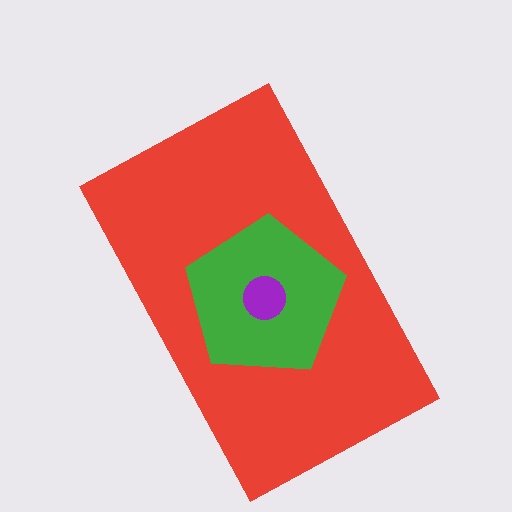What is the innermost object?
The purple circle.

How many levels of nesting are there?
3.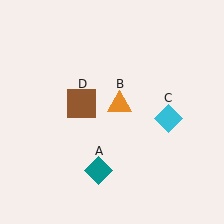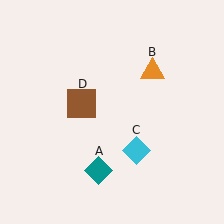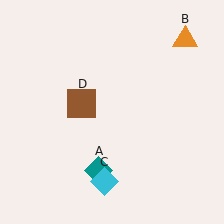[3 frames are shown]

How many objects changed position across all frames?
2 objects changed position: orange triangle (object B), cyan diamond (object C).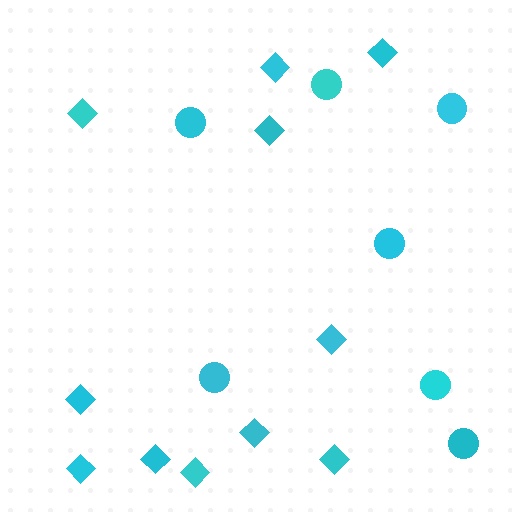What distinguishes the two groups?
There are 2 groups: one group of diamonds (11) and one group of circles (7).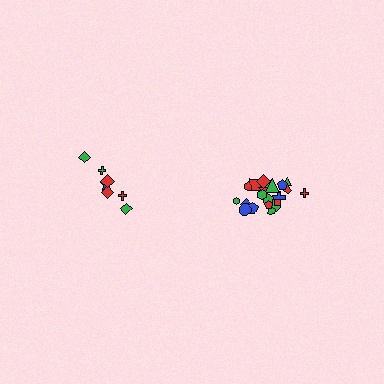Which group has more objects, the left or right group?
The right group.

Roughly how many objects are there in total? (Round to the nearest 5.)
Roughly 30 objects in total.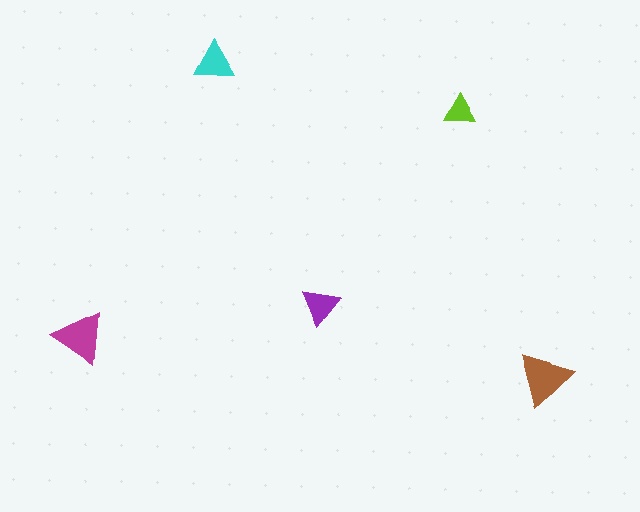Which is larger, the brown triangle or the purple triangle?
The brown one.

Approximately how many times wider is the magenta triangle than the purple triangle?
About 1.5 times wider.